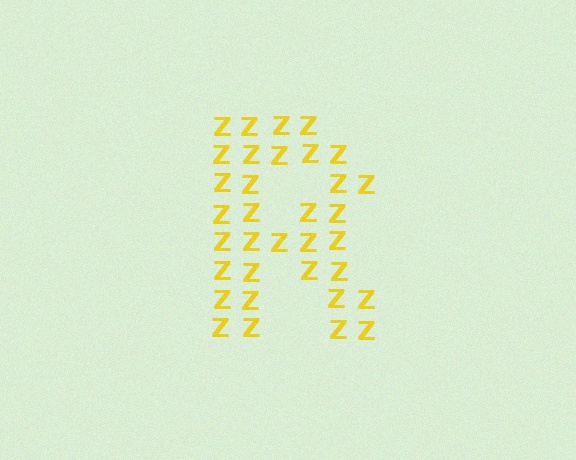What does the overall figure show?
The overall figure shows the letter R.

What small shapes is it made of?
It is made of small letter Z's.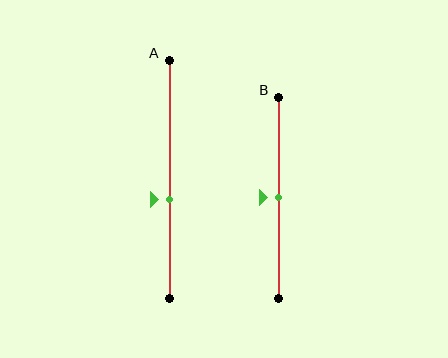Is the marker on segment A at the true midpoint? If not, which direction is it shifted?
No, the marker on segment A is shifted downward by about 9% of the segment length.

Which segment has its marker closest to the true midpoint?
Segment B has its marker closest to the true midpoint.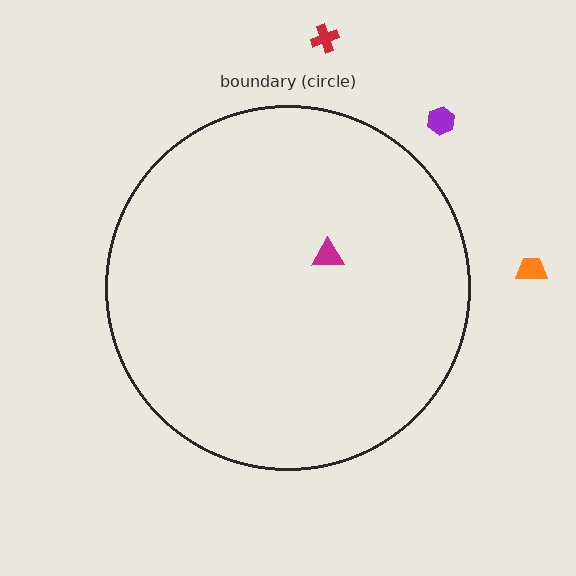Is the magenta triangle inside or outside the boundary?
Inside.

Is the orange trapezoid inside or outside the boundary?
Outside.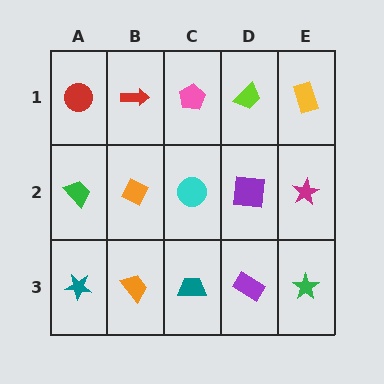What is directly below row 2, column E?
A green star.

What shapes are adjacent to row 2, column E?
A yellow rectangle (row 1, column E), a green star (row 3, column E), a purple square (row 2, column D).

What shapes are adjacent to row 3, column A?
A green trapezoid (row 2, column A), an orange trapezoid (row 3, column B).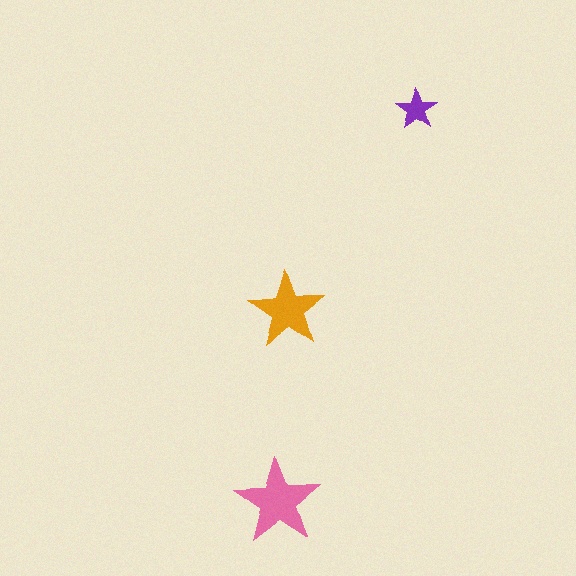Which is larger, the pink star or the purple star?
The pink one.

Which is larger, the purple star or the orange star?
The orange one.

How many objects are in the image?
There are 3 objects in the image.